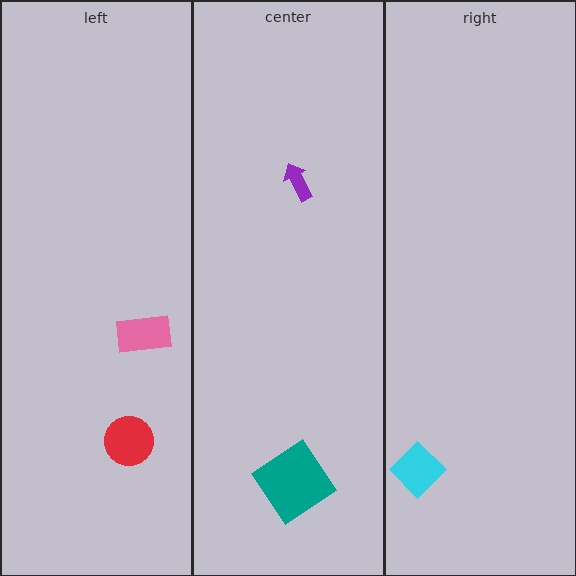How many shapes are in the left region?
2.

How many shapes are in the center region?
2.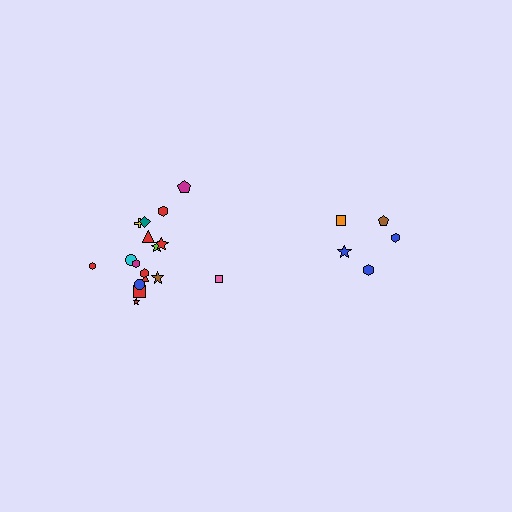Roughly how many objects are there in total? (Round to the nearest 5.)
Roughly 25 objects in total.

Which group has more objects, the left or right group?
The left group.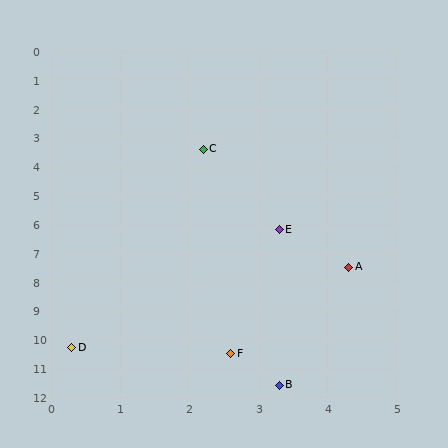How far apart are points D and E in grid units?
Points D and E are about 5.1 grid units apart.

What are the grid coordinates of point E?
Point E is at approximately (3.3, 6.2).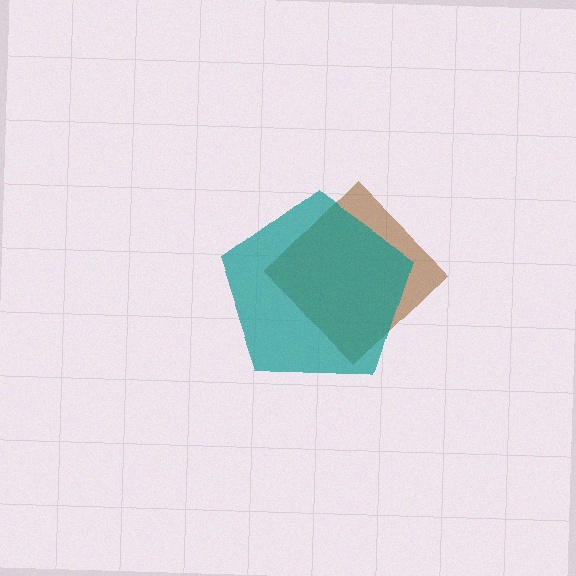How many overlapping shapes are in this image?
There are 2 overlapping shapes in the image.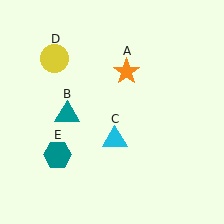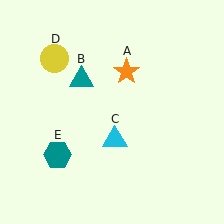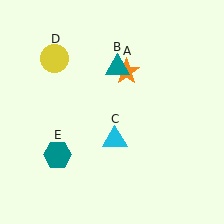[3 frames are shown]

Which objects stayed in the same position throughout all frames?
Orange star (object A) and cyan triangle (object C) and yellow circle (object D) and teal hexagon (object E) remained stationary.